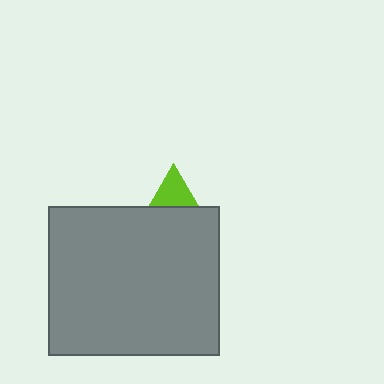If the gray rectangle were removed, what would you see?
You would see the complete lime triangle.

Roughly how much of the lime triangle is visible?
A small part of it is visible (roughly 31%).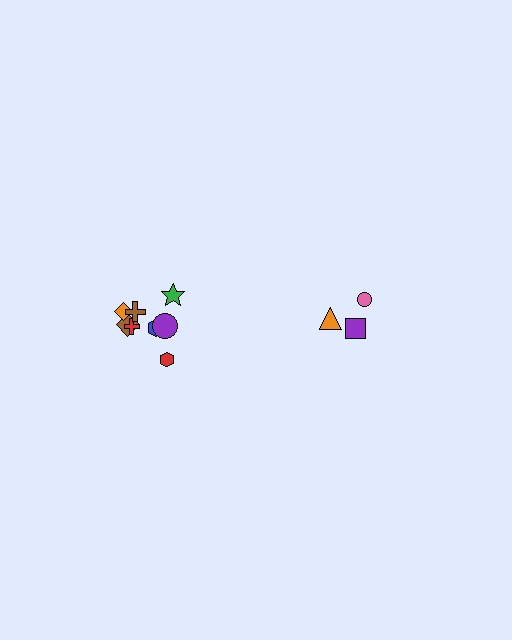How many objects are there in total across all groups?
There are 11 objects.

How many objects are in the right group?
There are 3 objects.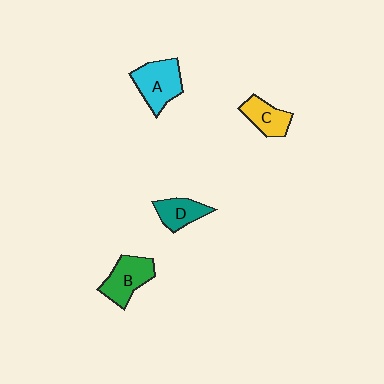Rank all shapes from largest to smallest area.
From largest to smallest: A (cyan), B (green), C (yellow), D (teal).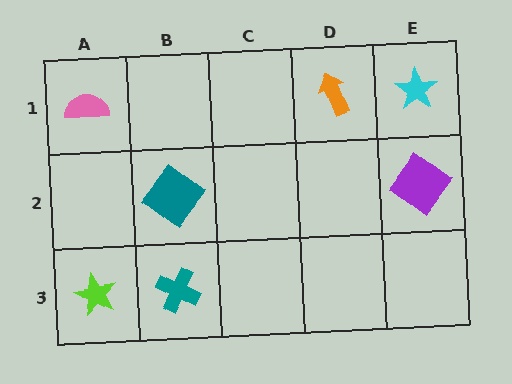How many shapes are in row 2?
2 shapes.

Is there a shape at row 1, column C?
No, that cell is empty.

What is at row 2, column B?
A teal diamond.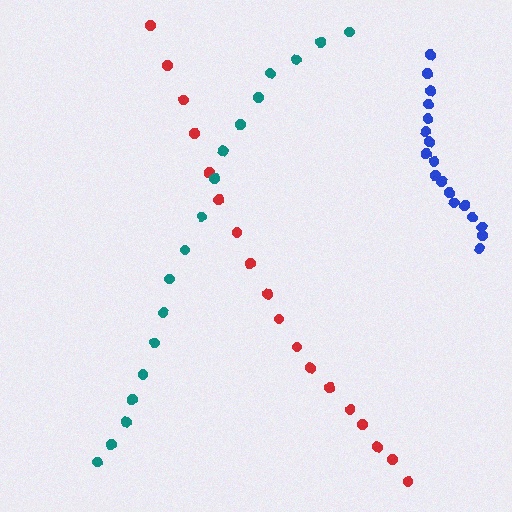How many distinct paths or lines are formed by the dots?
There are 3 distinct paths.